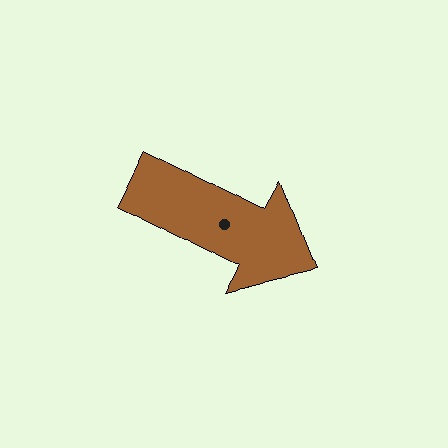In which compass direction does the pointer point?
Southeast.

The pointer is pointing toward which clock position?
Roughly 4 o'clock.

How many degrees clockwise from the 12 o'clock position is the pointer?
Approximately 118 degrees.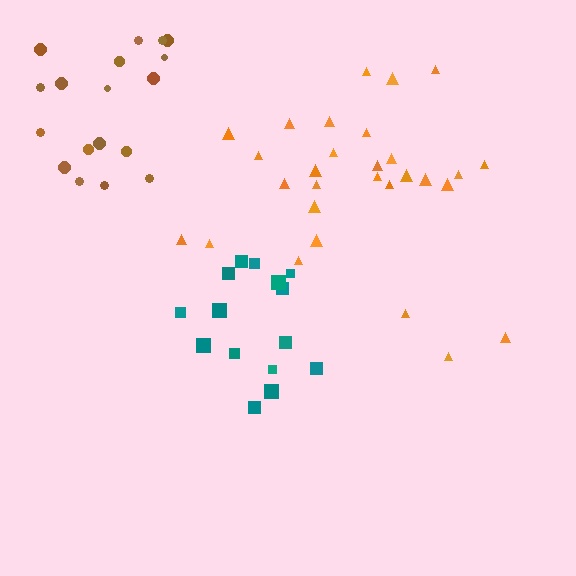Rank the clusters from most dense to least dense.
brown, orange, teal.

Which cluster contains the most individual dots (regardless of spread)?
Orange (29).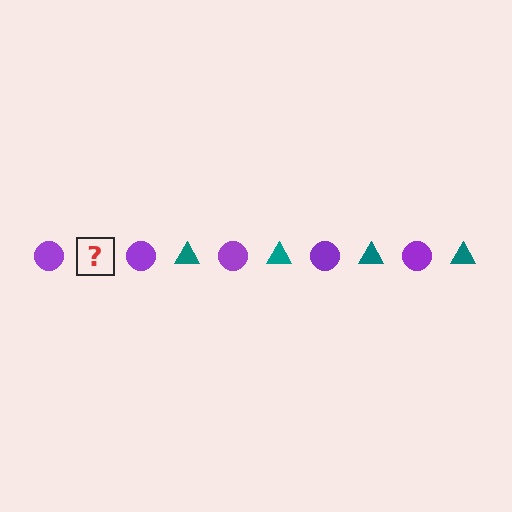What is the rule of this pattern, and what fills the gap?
The rule is that the pattern alternates between purple circle and teal triangle. The gap should be filled with a teal triangle.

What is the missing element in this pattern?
The missing element is a teal triangle.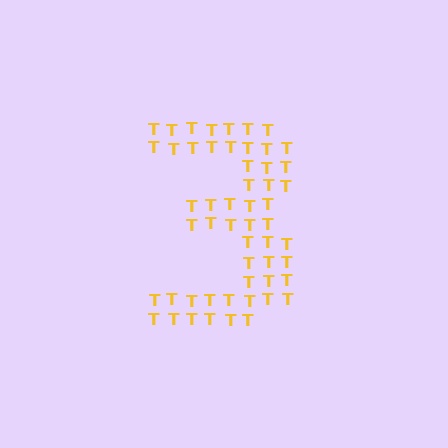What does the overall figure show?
The overall figure shows the digit 3.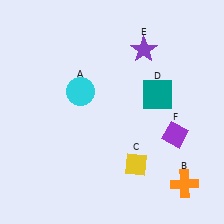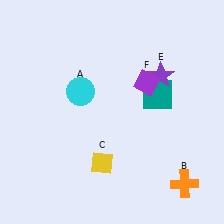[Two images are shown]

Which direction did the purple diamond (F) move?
The purple diamond (F) moved up.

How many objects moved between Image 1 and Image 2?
3 objects moved between the two images.